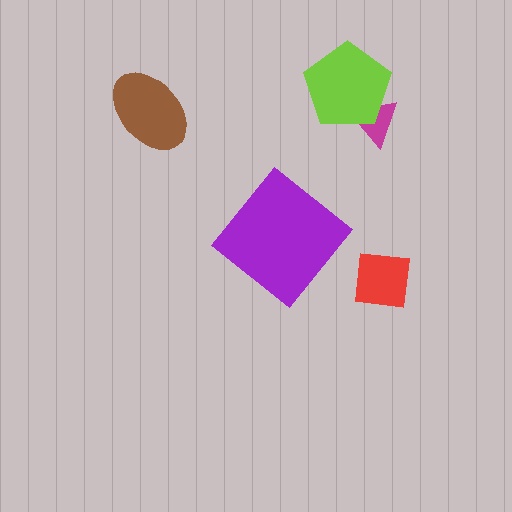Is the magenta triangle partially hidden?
Yes, it is partially covered by another shape.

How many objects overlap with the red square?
0 objects overlap with the red square.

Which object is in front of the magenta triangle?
The lime pentagon is in front of the magenta triangle.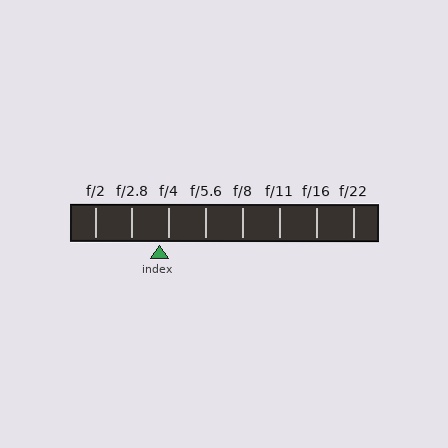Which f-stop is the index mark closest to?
The index mark is closest to f/4.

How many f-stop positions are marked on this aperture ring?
There are 8 f-stop positions marked.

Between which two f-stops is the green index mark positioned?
The index mark is between f/2.8 and f/4.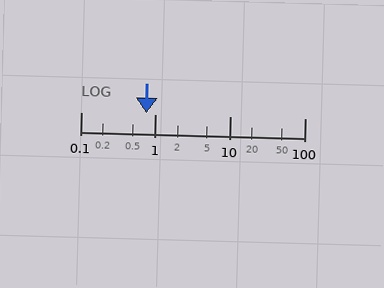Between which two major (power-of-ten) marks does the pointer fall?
The pointer is between 0.1 and 1.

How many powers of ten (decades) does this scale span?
The scale spans 3 decades, from 0.1 to 100.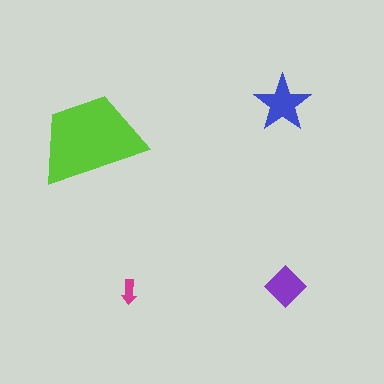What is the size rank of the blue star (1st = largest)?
2nd.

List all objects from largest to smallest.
The lime trapezoid, the blue star, the purple diamond, the magenta arrow.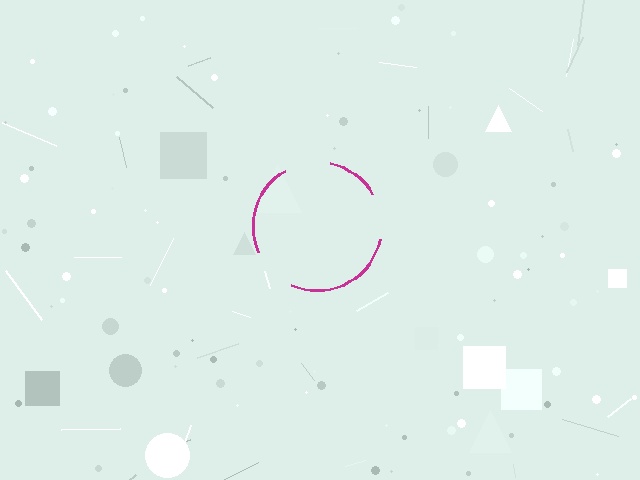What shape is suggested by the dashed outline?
The dashed outline suggests a circle.